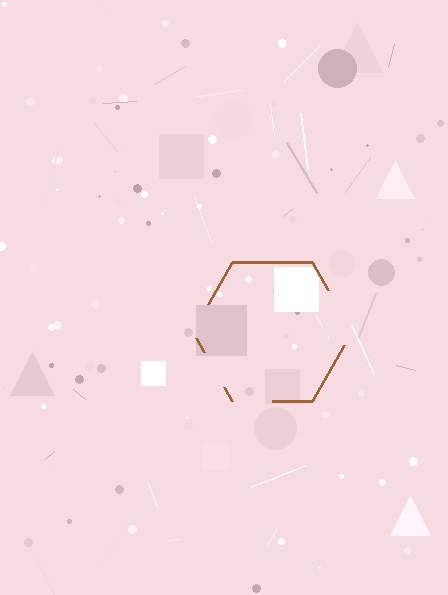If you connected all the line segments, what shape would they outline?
They would outline a hexagon.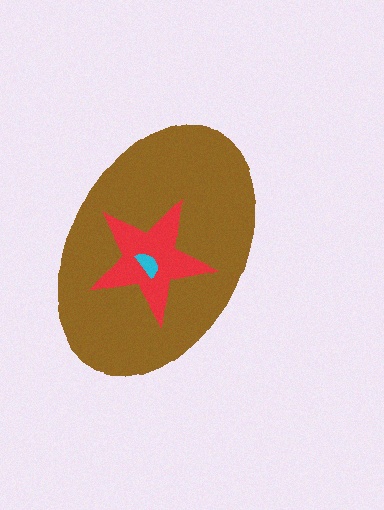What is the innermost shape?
The cyan semicircle.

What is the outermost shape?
The brown ellipse.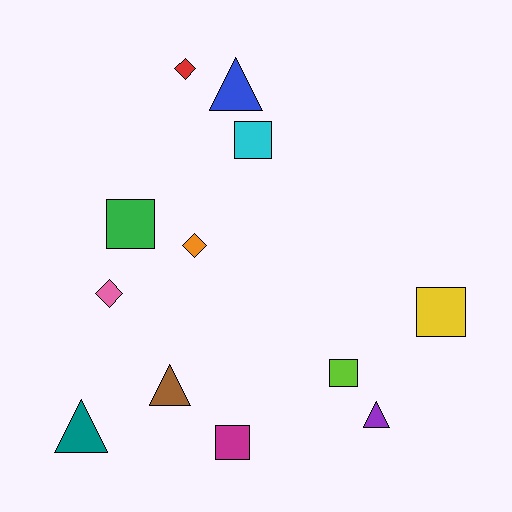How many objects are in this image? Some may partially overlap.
There are 12 objects.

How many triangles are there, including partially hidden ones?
There are 4 triangles.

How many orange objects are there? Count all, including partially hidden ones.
There is 1 orange object.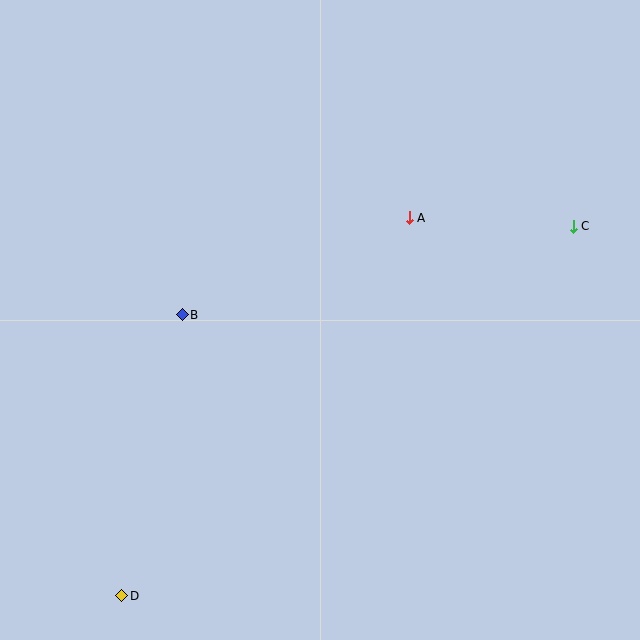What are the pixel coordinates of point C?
Point C is at (573, 226).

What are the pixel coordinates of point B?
Point B is at (182, 315).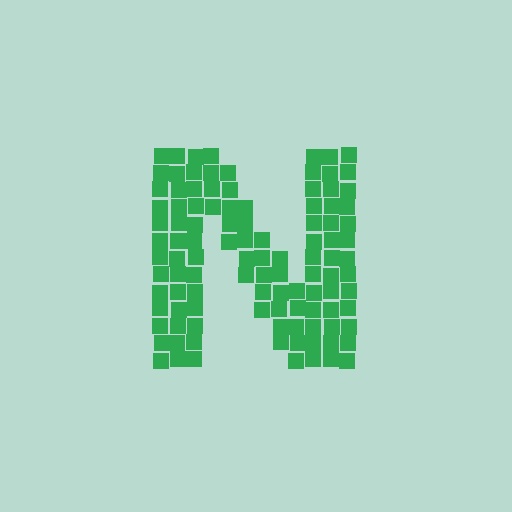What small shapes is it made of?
It is made of small squares.